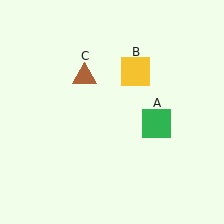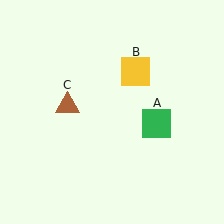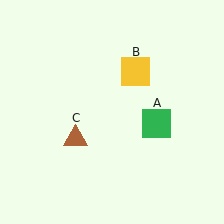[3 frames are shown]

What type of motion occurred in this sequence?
The brown triangle (object C) rotated counterclockwise around the center of the scene.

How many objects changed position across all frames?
1 object changed position: brown triangle (object C).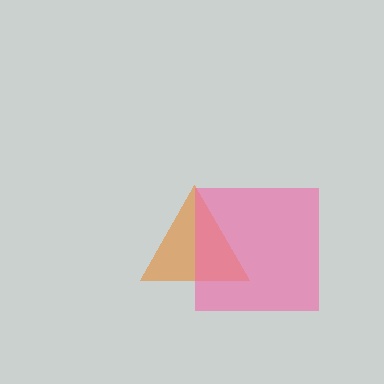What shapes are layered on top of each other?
The layered shapes are: an orange triangle, a pink square.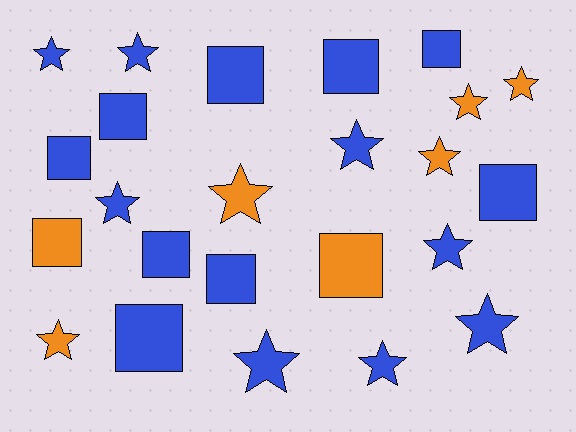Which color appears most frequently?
Blue, with 17 objects.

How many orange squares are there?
There are 2 orange squares.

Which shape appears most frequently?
Star, with 13 objects.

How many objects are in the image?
There are 24 objects.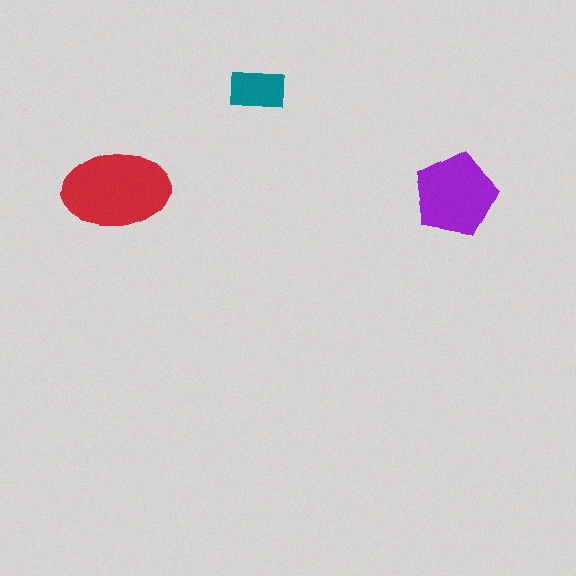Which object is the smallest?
The teal rectangle.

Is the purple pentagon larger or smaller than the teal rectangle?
Larger.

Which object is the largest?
The red ellipse.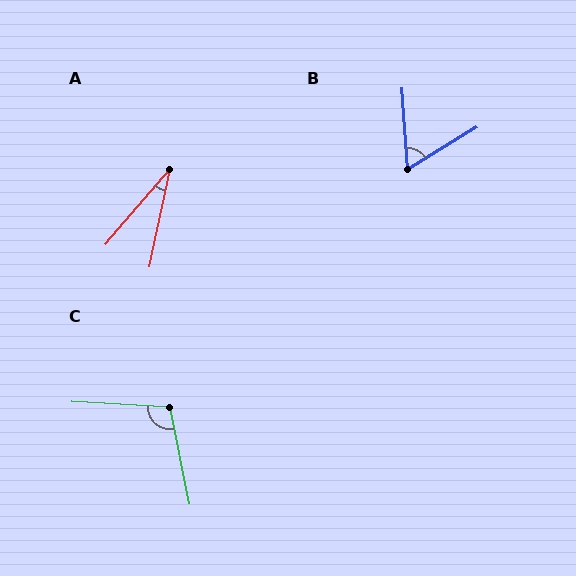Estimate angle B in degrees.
Approximately 62 degrees.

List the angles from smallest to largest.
A (29°), B (62°), C (105°).